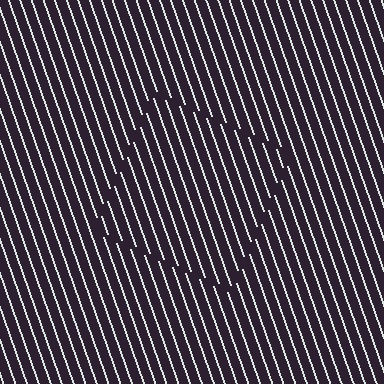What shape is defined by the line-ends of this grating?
An illusory square. The interior of the shape contains the same grating, shifted by half a period — the contour is defined by the phase discontinuity where line-ends from the inner and outer gratings abut.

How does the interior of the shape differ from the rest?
The interior of the shape contains the same grating, shifted by half a period — the contour is defined by the phase discontinuity where line-ends from the inner and outer gratings abut.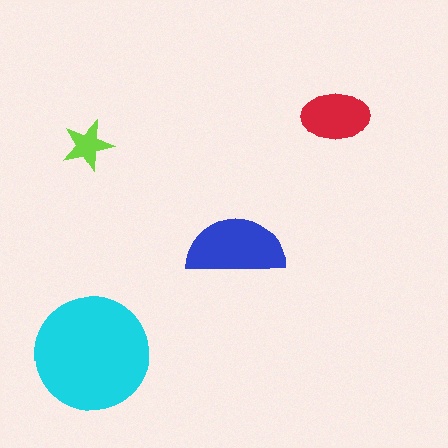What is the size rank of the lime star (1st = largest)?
4th.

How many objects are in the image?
There are 4 objects in the image.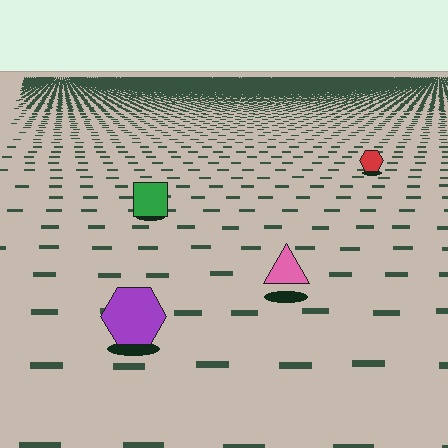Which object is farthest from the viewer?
The red hexagon is farthest from the viewer. It appears smaller and the ground texture around it is denser.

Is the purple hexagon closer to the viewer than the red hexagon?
Yes. The purple hexagon is closer — you can tell from the texture gradient: the ground texture is coarser near it.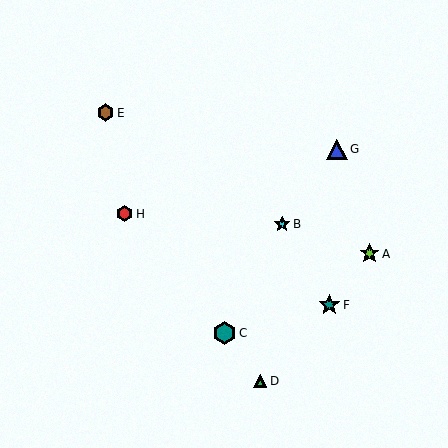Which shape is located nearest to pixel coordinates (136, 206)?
The red hexagon (labeled H) at (124, 214) is nearest to that location.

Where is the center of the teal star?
The center of the teal star is at (329, 305).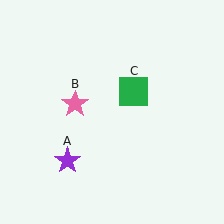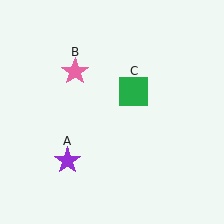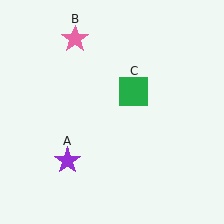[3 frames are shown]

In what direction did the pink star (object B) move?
The pink star (object B) moved up.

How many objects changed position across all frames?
1 object changed position: pink star (object B).